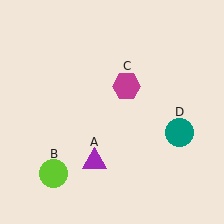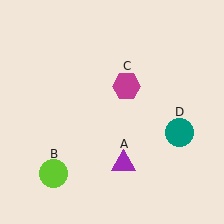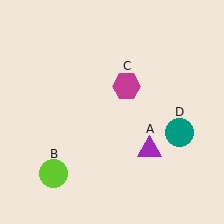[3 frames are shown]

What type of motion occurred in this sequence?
The purple triangle (object A) rotated counterclockwise around the center of the scene.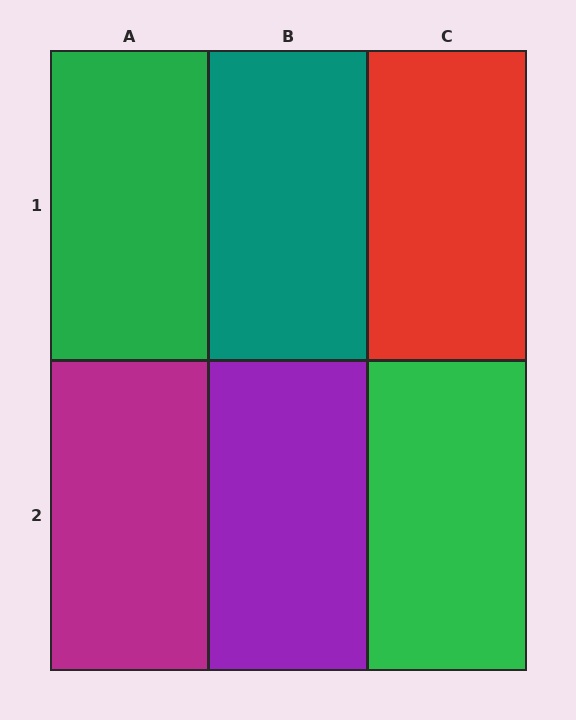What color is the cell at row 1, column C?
Red.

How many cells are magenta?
1 cell is magenta.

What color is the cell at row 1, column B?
Teal.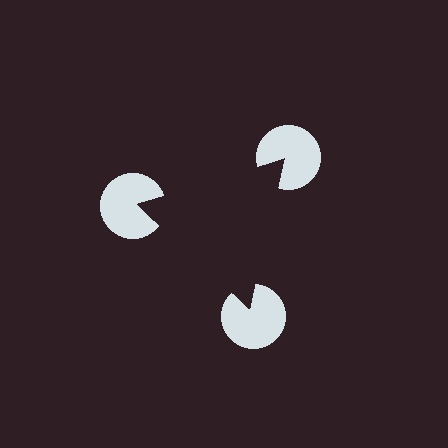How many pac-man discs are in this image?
There are 3 — one at each vertex of the illusory triangle.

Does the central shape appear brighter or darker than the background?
It typically appears slightly darker than the background, even though no actual brightness change is drawn.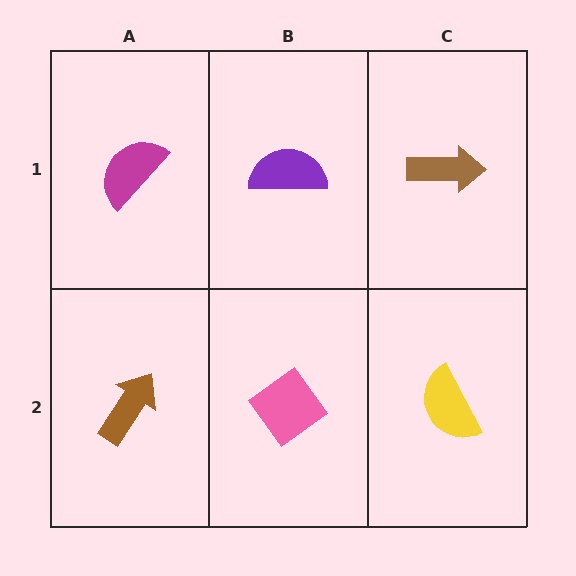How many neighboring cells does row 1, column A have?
2.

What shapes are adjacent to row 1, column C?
A yellow semicircle (row 2, column C), a purple semicircle (row 1, column B).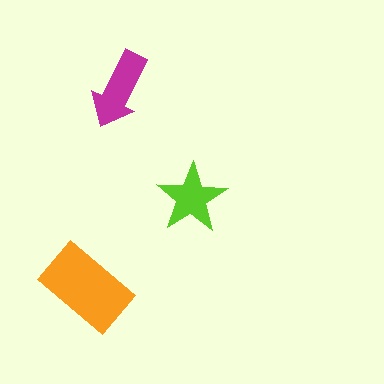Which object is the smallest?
The lime star.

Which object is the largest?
The orange rectangle.